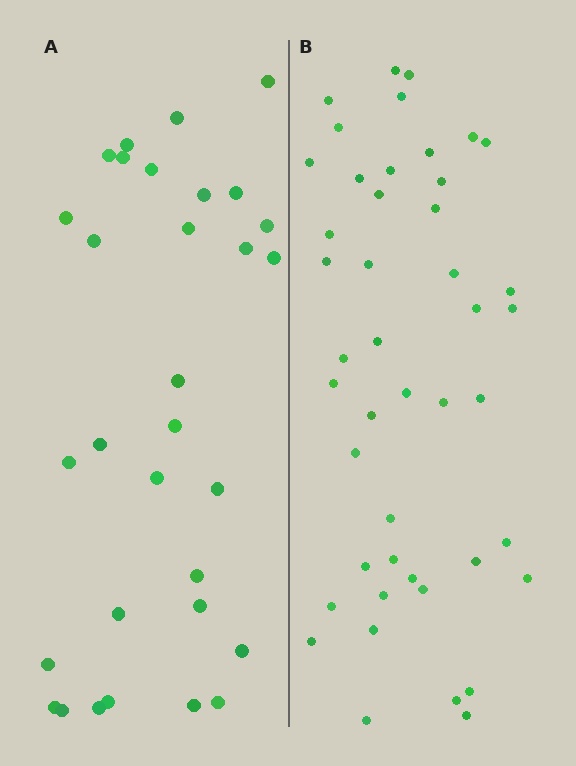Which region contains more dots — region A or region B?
Region B (the right region) has more dots.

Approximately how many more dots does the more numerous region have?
Region B has approximately 15 more dots than region A.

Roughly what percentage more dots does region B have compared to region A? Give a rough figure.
About 45% more.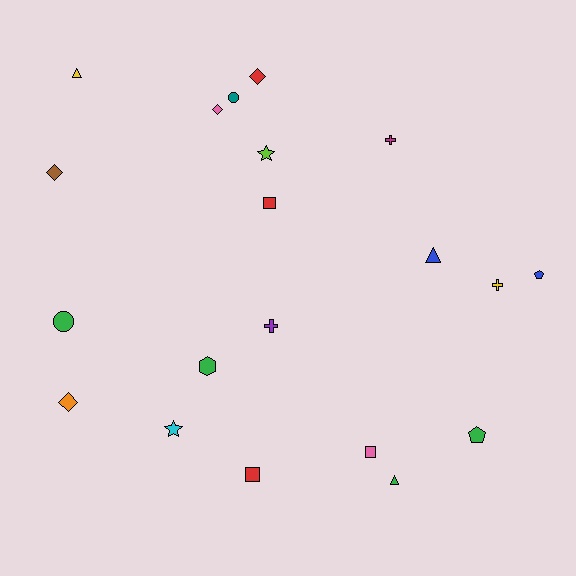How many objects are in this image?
There are 20 objects.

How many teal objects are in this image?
There is 1 teal object.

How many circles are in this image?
There are 2 circles.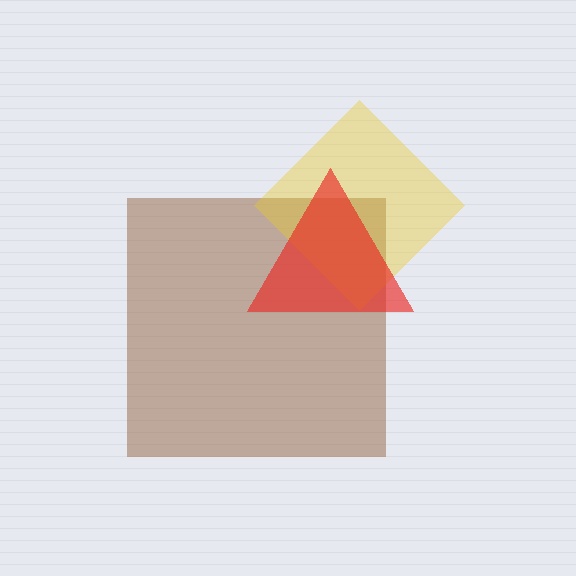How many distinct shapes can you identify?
There are 3 distinct shapes: a brown square, a yellow diamond, a red triangle.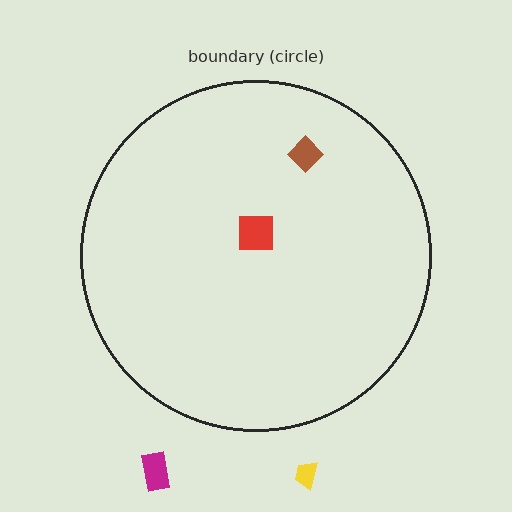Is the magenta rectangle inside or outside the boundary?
Outside.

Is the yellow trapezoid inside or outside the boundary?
Outside.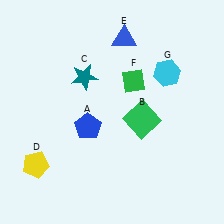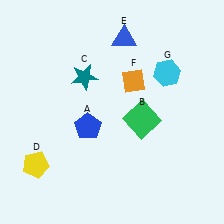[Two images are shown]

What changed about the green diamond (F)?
In Image 1, F is green. In Image 2, it changed to orange.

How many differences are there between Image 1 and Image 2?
There is 1 difference between the two images.